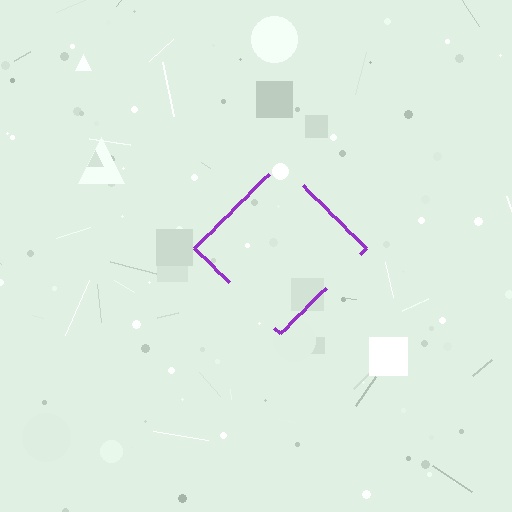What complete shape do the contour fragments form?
The contour fragments form a diamond.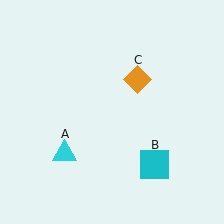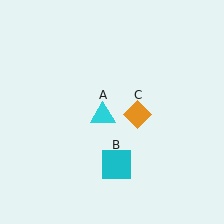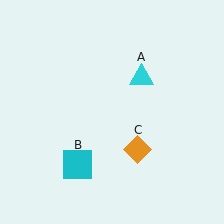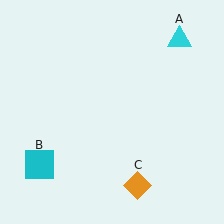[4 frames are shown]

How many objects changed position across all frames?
3 objects changed position: cyan triangle (object A), cyan square (object B), orange diamond (object C).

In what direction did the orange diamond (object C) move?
The orange diamond (object C) moved down.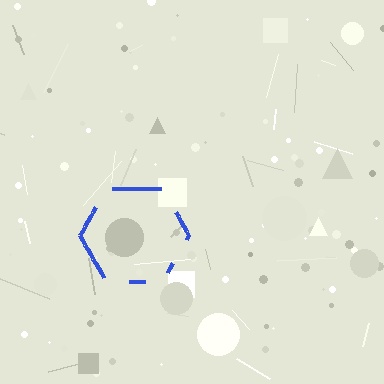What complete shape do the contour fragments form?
The contour fragments form a hexagon.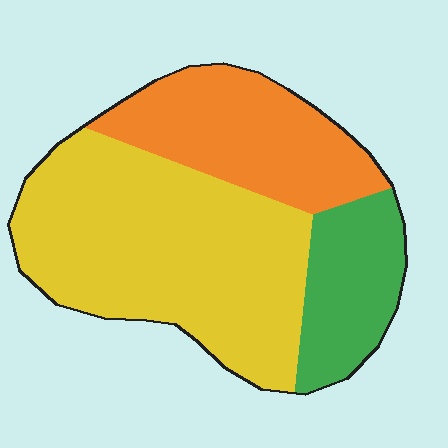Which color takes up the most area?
Yellow, at roughly 55%.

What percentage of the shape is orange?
Orange takes up between a quarter and a half of the shape.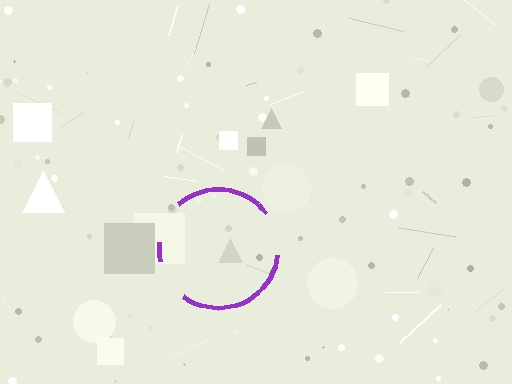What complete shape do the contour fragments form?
The contour fragments form a circle.